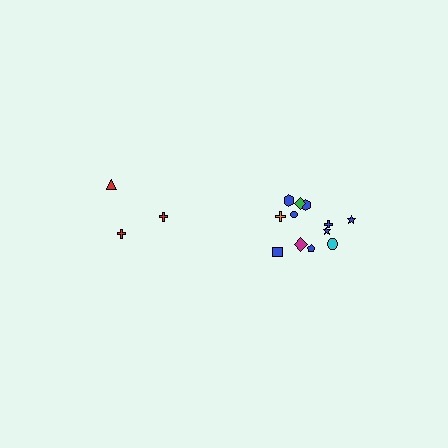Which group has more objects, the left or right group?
The right group.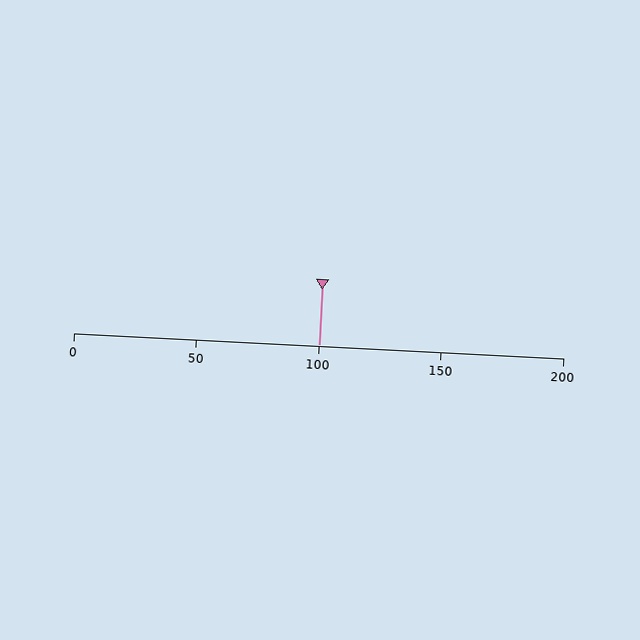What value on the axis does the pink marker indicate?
The marker indicates approximately 100.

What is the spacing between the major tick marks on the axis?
The major ticks are spaced 50 apart.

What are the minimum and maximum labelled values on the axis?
The axis runs from 0 to 200.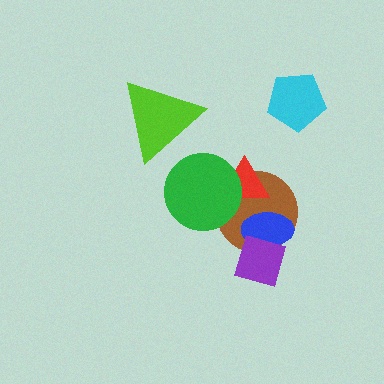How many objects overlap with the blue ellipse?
2 objects overlap with the blue ellipse.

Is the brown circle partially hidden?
Yes, it is partially covered by another shape.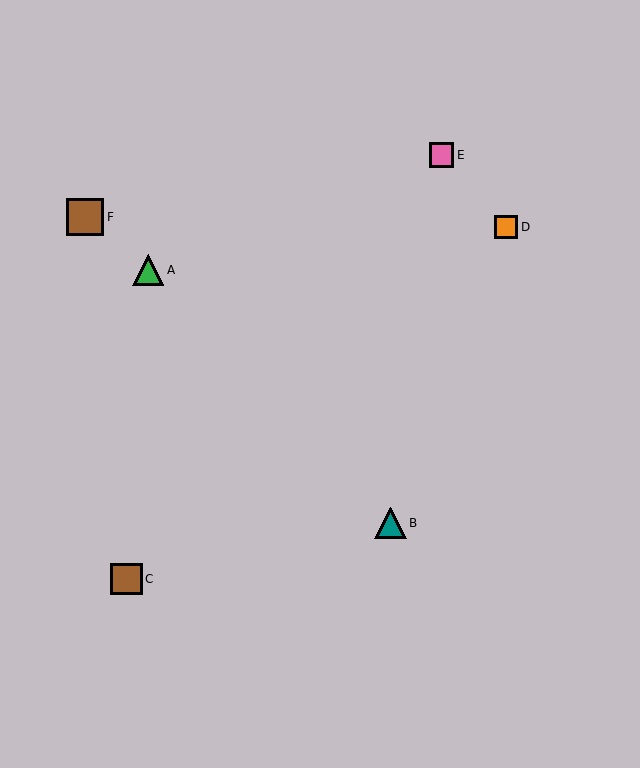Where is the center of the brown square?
The center of the brown square is at (85, 217).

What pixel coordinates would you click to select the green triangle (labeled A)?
Click at (148, 270) to select the green triangle A.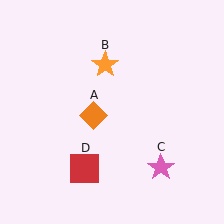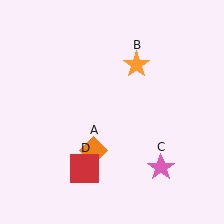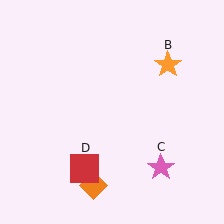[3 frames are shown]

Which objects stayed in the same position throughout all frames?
Pink star (object C) and red square (object D) remained stationary.